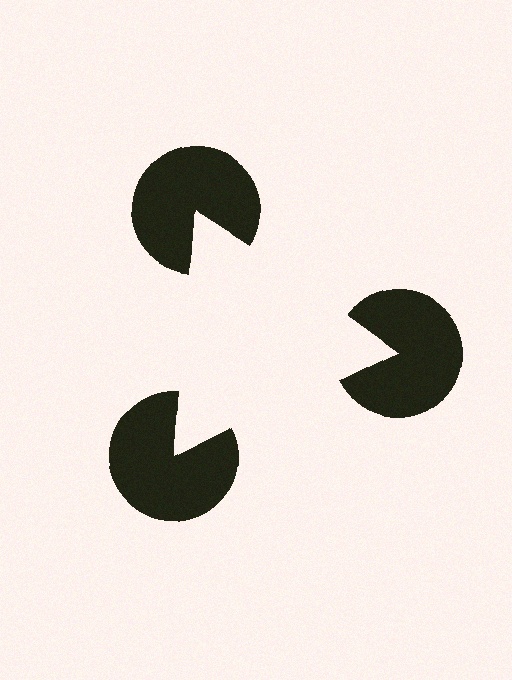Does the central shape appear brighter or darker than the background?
It typically appears slightly brighter than the background, even though no actual brightness change is drawn.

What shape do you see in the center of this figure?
An illusory triangle — its edges are inferred from the aligned wedge cuts in the pac-man discs, not physically drawn.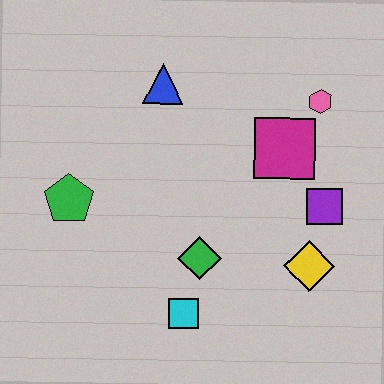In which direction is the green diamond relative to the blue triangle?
The green diamond is below the blue triangle.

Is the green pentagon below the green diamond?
No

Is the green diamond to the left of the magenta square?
Yes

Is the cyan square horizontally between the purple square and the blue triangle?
Yes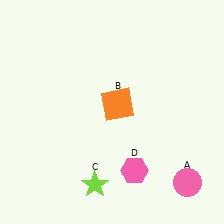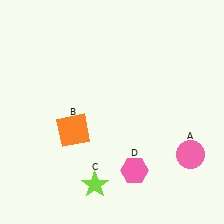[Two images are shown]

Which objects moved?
The objects that moved are: the pink circle (A), the orange square (B).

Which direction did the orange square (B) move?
The orange square (B) moved left.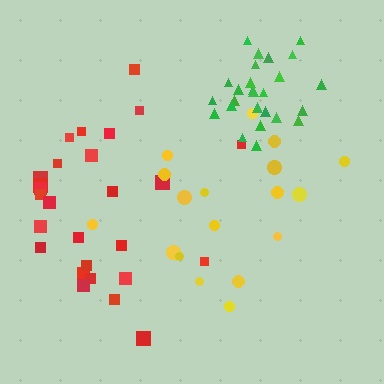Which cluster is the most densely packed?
Green.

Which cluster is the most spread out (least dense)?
Yellow.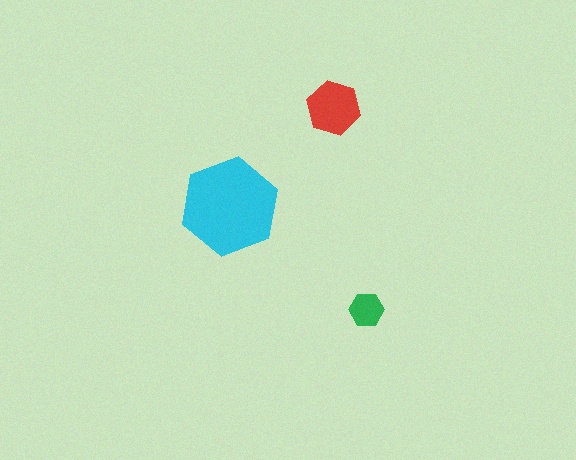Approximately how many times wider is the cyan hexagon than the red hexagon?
About 2 times wider.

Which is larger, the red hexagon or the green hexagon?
The red one.